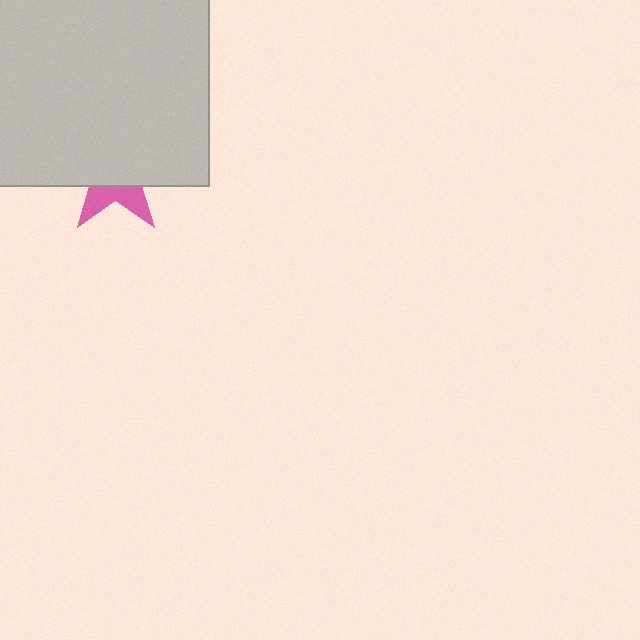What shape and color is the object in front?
The object in front is a light gray square.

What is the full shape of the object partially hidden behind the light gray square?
The partially hidden object is a pink star.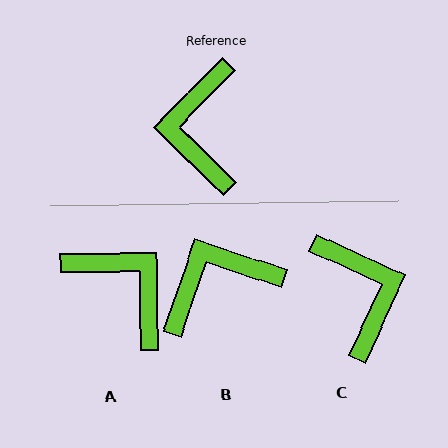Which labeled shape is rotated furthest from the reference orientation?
C, about 160 degrees away.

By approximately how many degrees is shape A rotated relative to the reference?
Approximately 135 degrees clockwise.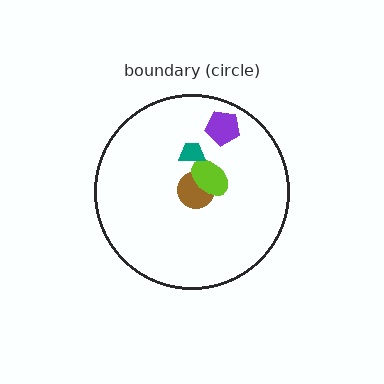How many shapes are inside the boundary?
4 inside, 0 outside.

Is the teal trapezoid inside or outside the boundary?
Inside.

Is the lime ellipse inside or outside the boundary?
Inside.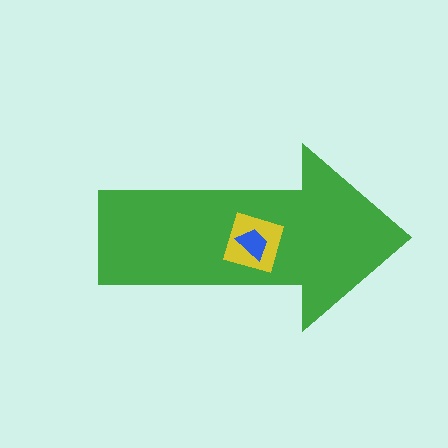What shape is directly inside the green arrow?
The yellow diamond.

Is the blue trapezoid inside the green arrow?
Yes.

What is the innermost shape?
The blue trapezoid.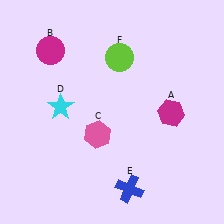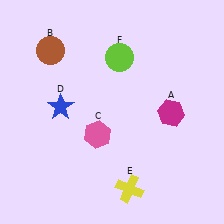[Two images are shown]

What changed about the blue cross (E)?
In Image 1, E is blue. In Image 2, it changed to yellow.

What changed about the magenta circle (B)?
In Image 1, B is magenta. In Image 2, it changed to brown.